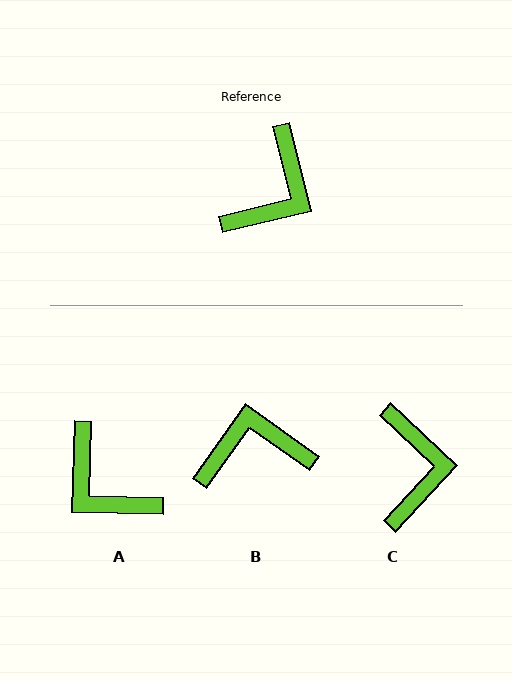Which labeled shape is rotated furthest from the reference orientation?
B, about 131 degrees away.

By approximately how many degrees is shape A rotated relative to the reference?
Approximately 105 degrees clockwise.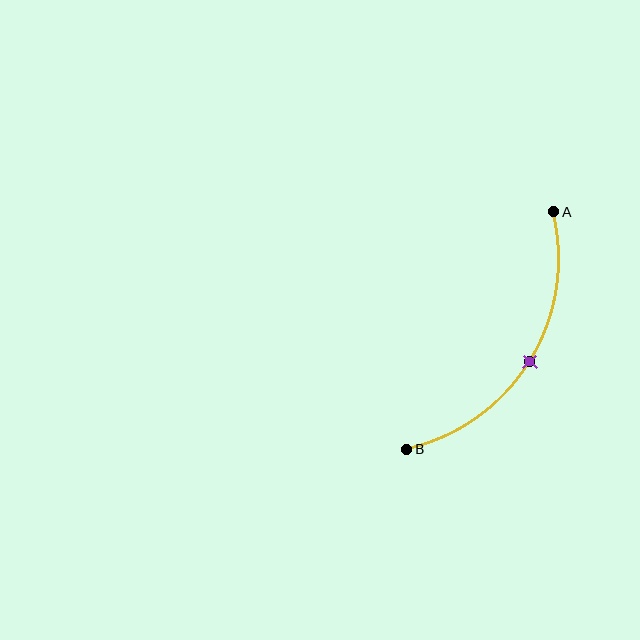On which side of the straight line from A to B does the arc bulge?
The arc bulges to the right of the straight line connecting A and B.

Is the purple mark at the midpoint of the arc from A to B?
Yes. The purple mark lies on the arc at equal arc-length from both A and B — it is the arc midpoint.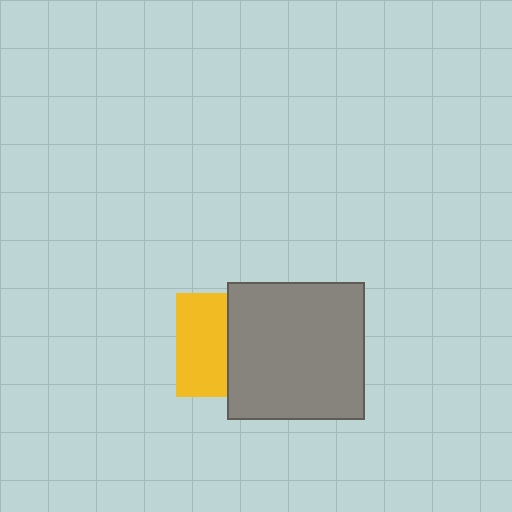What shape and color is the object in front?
The object in front is a gray square.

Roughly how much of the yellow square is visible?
About half of it is visible (roughly 50%).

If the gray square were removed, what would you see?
You would see the complete yellow square.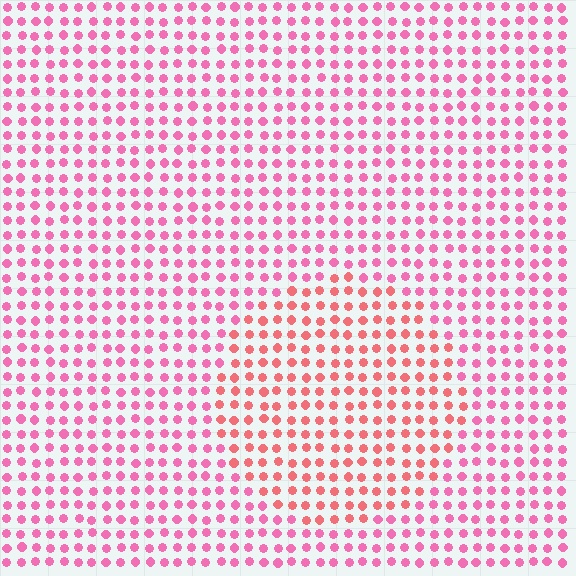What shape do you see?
I see a circle.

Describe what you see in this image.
The image is filled with small pink elements in a uniform arrangement. A circle-shaped region is visible where the elements are tinted to a slightly different hue, forming a subtle color boundary.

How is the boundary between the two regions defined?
The boundary is defined purely by a slight shift in hue (about 28 degrees). Spacing, size, and orientation are identical on both sides.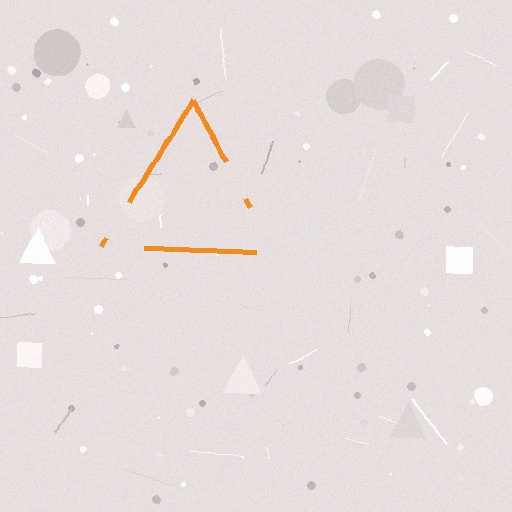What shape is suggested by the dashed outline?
The dashed outline suggests a triangle.